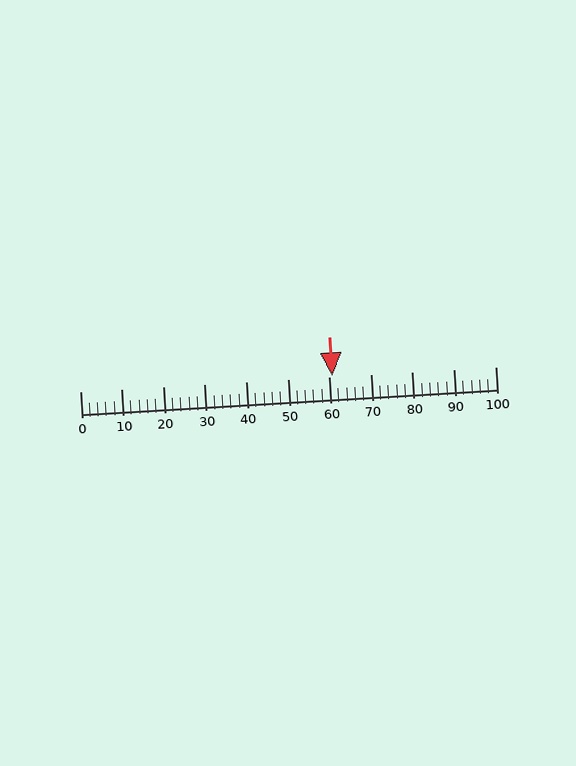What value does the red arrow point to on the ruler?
The red arrow points to approximately 61.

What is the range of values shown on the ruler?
The ruler shows values from 0 to 100.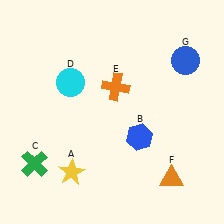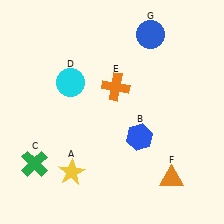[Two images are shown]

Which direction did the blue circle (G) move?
The blue circle (G) moved left.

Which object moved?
The blue circle (G) moved left.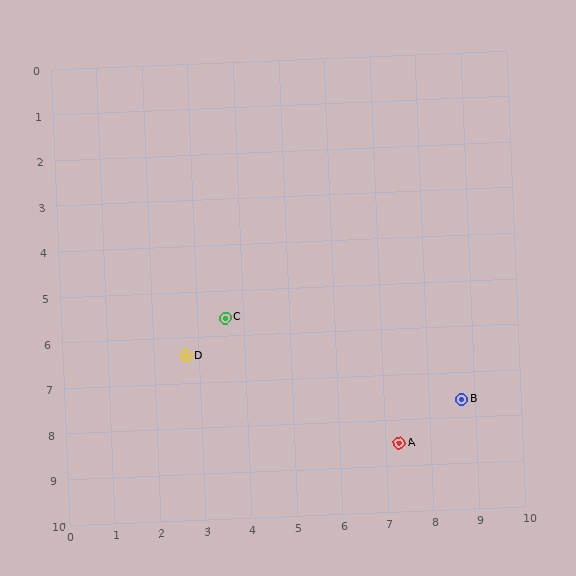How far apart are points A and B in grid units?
Points A and B are about 1.7 grid units apart.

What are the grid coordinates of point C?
Point C is at approximately (3.6, 5.6).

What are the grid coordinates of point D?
Point D is at approximately (2.7, 6.4).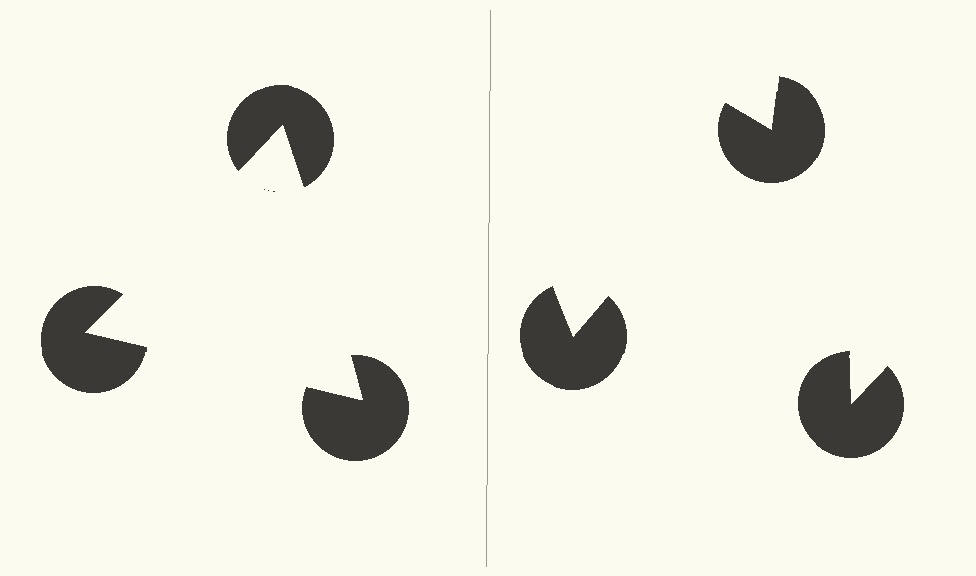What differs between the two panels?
The pac-man discs are positioned identically on both sides; only the wedge orientations differ. On the left they align to a triangle; on the right they are misaligned.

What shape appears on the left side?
An illusory triangle.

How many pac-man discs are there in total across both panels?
6 — 3 on each side.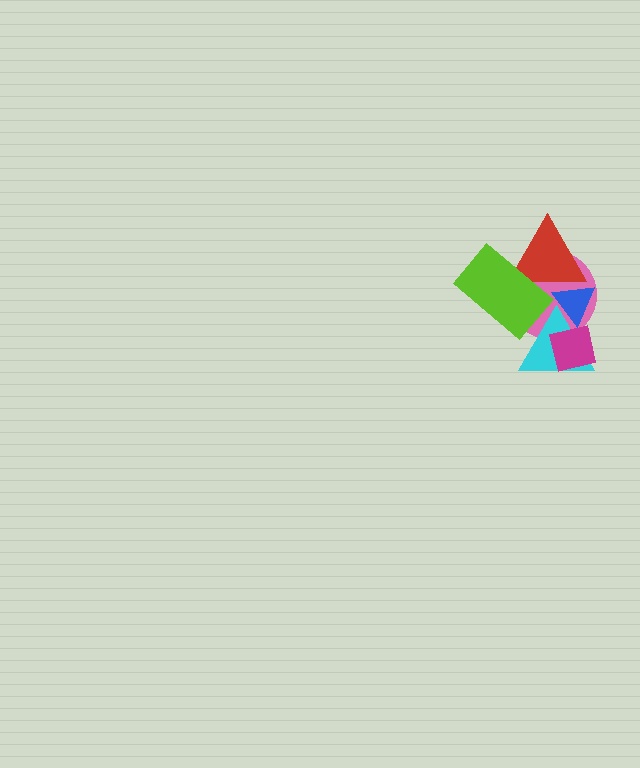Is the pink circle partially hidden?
Yes, it is partially covered by another shape.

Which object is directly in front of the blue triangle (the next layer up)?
The red triangle is directly in front of the blue triangle.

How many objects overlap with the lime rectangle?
3 objects overlap with the lime rectangle.